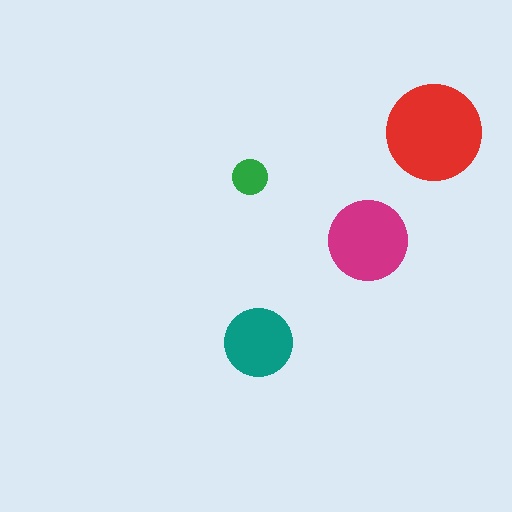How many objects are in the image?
There are 4 objects in the image.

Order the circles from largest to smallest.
the red one, the magenta one, the teal one, the green one.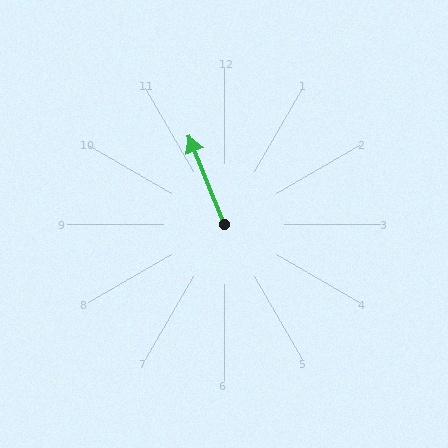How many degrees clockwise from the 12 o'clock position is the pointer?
Approximately 338 degrees.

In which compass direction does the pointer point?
North.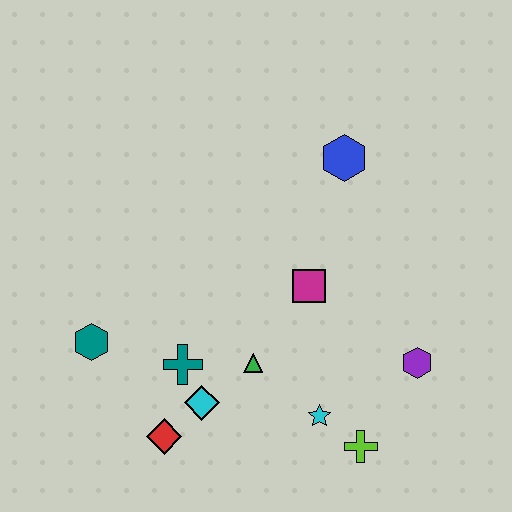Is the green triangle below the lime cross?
No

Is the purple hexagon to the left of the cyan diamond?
No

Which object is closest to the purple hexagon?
The lime cross is closest to the purple hexagon.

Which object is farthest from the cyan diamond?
The blue hexagon is farthest from the cyan diamond.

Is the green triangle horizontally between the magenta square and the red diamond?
Yes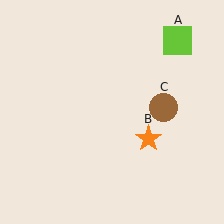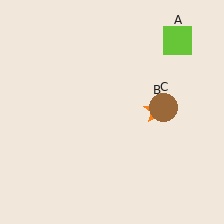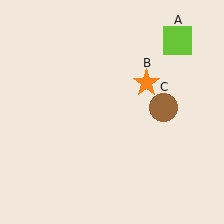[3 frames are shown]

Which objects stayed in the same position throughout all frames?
Lime square (object A) and brown circle (object C) remained stationary.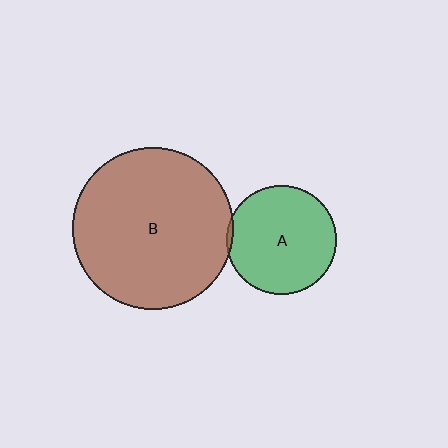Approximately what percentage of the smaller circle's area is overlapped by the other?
Approximately 5%.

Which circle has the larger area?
Circle B (brown).